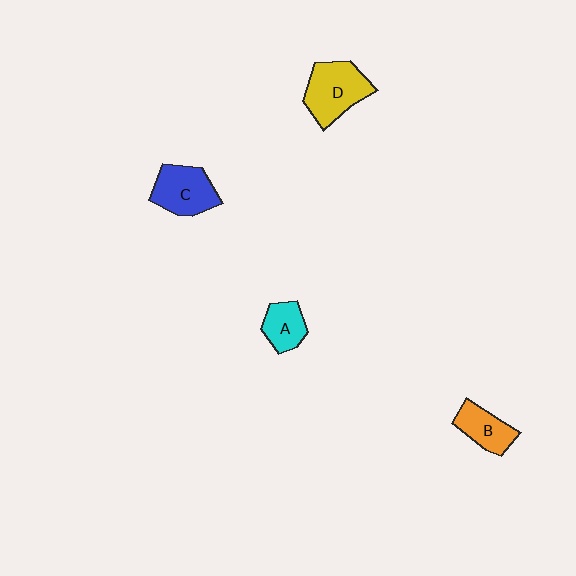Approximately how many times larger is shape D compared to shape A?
Approximately 1.8 times.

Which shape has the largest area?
Shape D (yellow).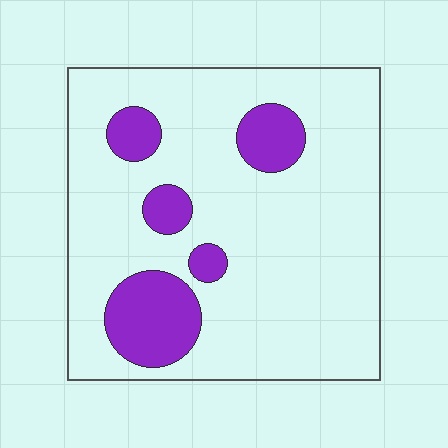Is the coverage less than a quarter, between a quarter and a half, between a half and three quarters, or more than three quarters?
Less than a quarter.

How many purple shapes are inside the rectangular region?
5.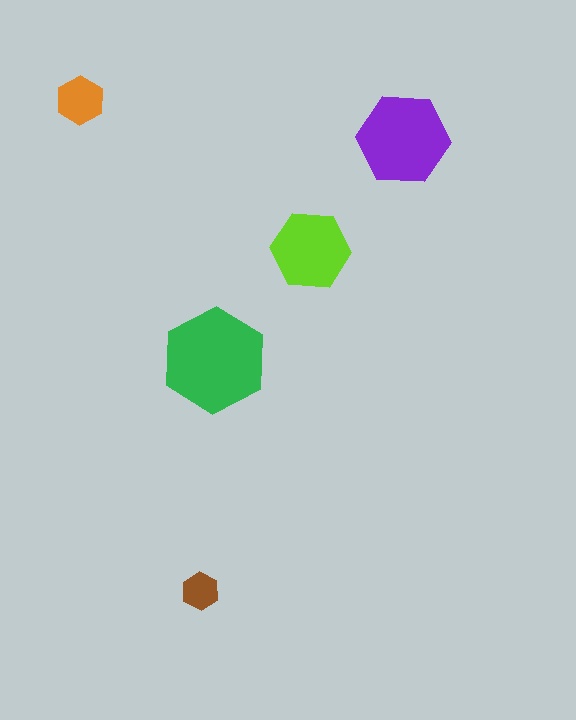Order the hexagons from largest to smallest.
the green one, the purple one, the lime one, the orange one, the brown one.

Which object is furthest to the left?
The orange hexagon is leftmost.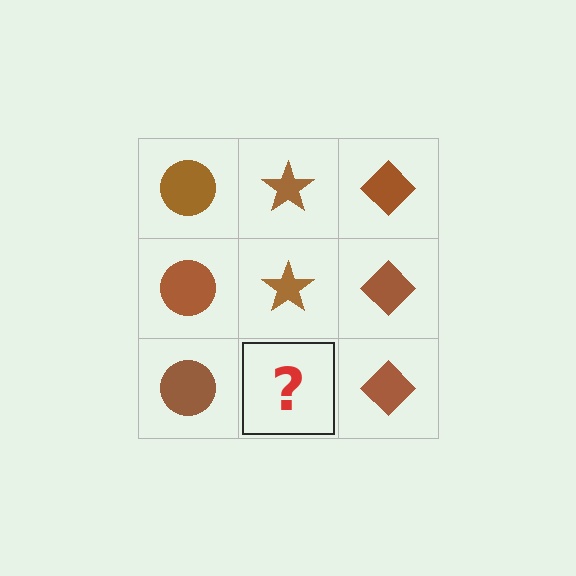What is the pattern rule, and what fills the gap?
The rule is that each column has a consistent shape. The gap should be filled with a brown star.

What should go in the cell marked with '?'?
The missing cell should contain a brown star.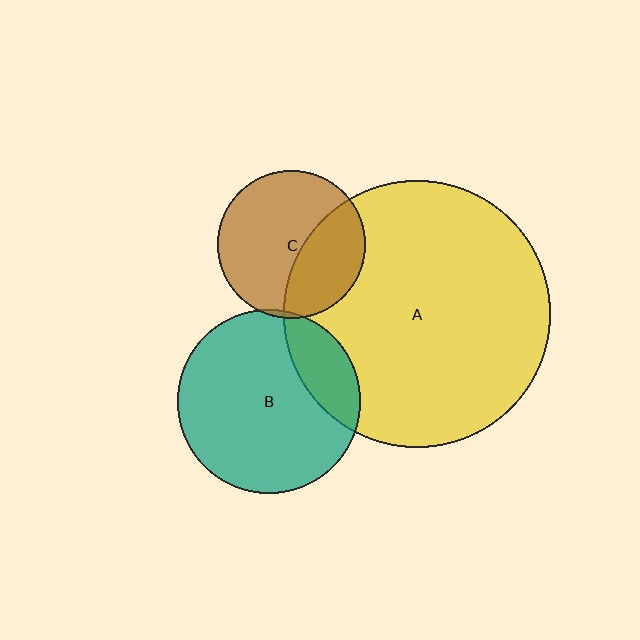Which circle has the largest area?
Circle A (yellow).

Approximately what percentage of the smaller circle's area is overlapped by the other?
Approximately 5%.